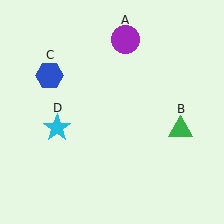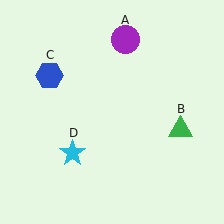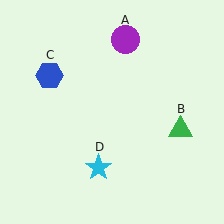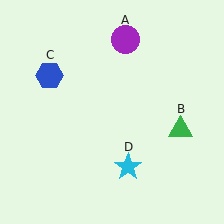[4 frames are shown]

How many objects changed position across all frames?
1 object changed position: cyan star (object D).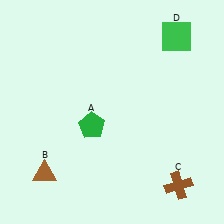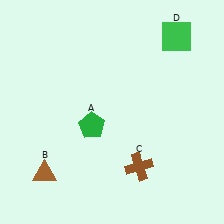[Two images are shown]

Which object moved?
The brown cross (C) moved left.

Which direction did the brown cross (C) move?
The brown cross (C) moved left.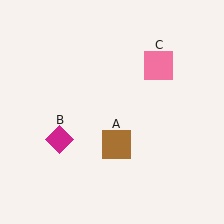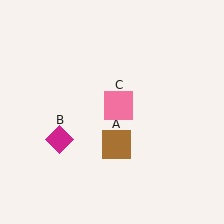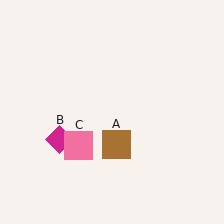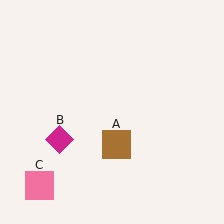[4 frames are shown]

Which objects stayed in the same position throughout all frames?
Brown square (object A) and magenta diamond (object B) remained stationary.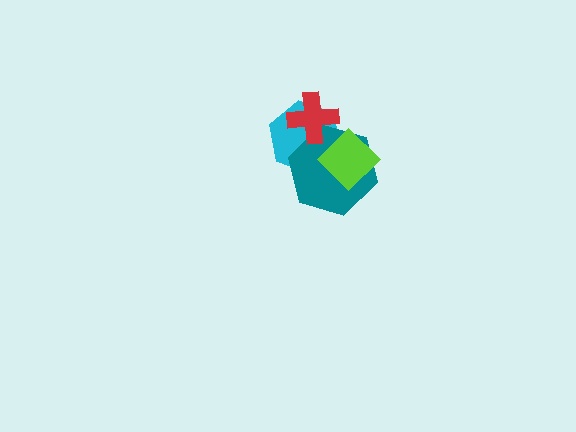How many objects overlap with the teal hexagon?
3 objects overlap with the teal hexagon.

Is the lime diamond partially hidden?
No, no other shape covers it.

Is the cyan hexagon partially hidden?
Yes, it is partially covered by another shape.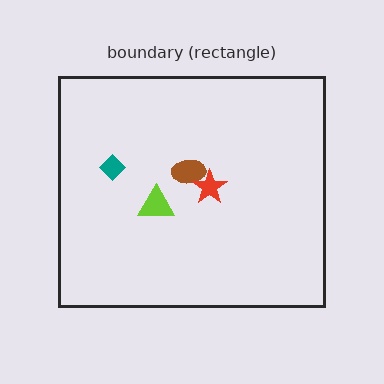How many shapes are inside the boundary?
4 inside, 0 outside.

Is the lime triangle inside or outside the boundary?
Inside.